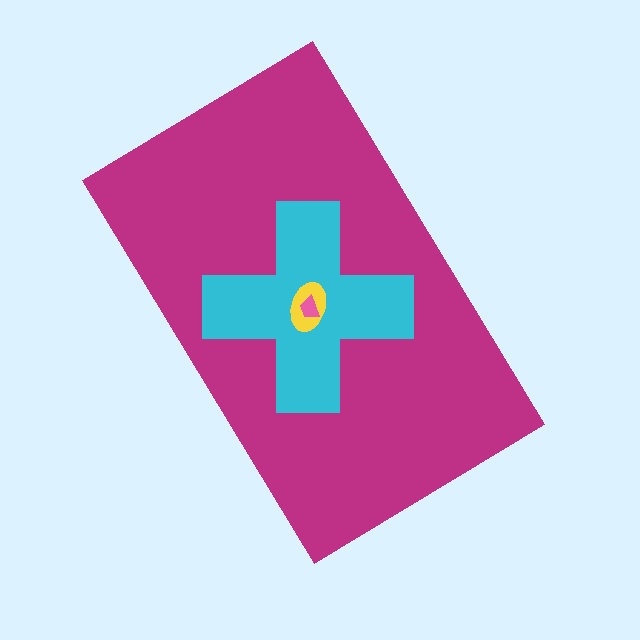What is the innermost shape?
The pink trapezoid.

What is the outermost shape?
The magenta rectangle.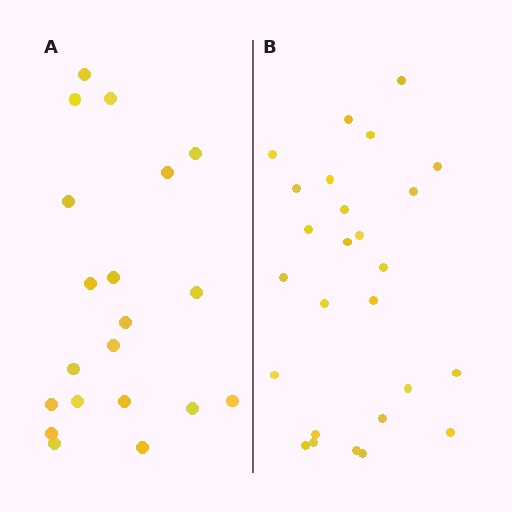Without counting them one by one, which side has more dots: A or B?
Region B (the right region) has more dots.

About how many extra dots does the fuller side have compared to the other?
Region B has about 6 more dots than region A.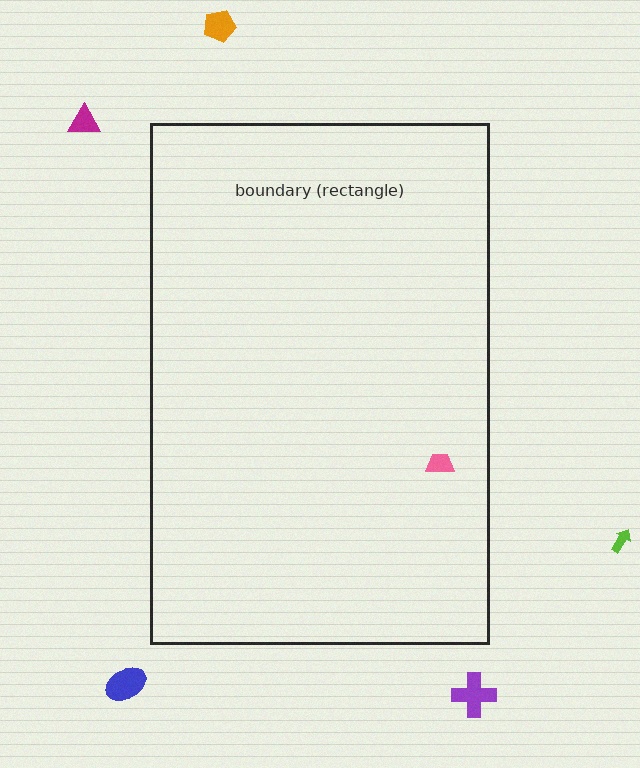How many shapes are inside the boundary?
1 inside, 5 outside.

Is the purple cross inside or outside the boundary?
Outside.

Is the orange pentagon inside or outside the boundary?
Outside.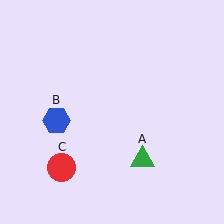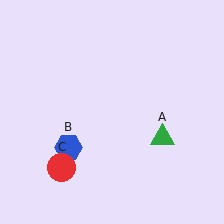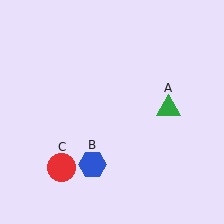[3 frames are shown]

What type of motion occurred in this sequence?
The green triangle (object A), blue hexagon (object B) rotated counterclockwise around the center of the scene.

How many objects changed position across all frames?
2 objects changed position: green triangle (object A), blue hexagon (object B).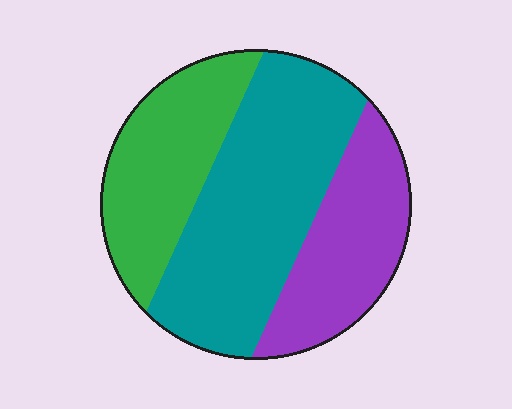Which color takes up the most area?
Teal, at roughly 45%.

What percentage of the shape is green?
Green covers about 30% of the shape.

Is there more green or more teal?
Teal.